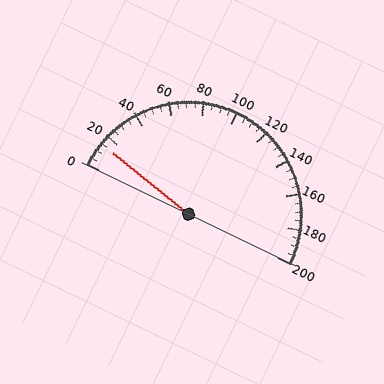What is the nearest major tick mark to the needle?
The nearest major tick mark is 20.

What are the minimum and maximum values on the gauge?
The gauge ranges from 0 to 200.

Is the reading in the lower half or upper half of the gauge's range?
The reading is in the lower half of the range (0 to 200).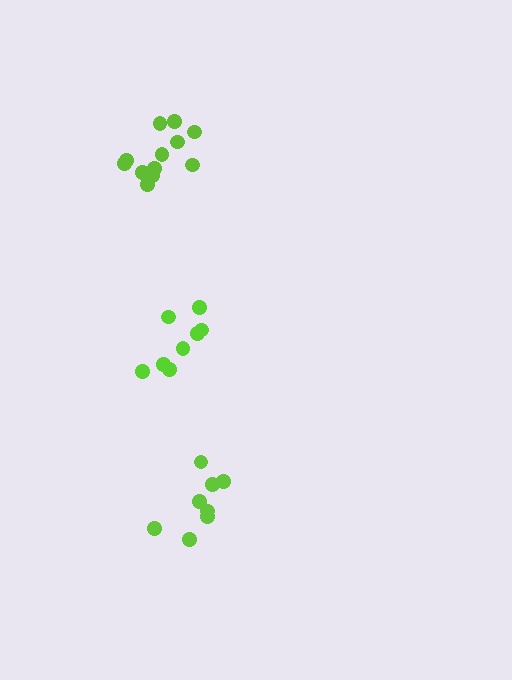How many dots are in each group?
Group 1: 8 dots, Group 2: 8 dots, Group 3: 12 dots (28 total).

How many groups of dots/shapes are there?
There are 3 groups.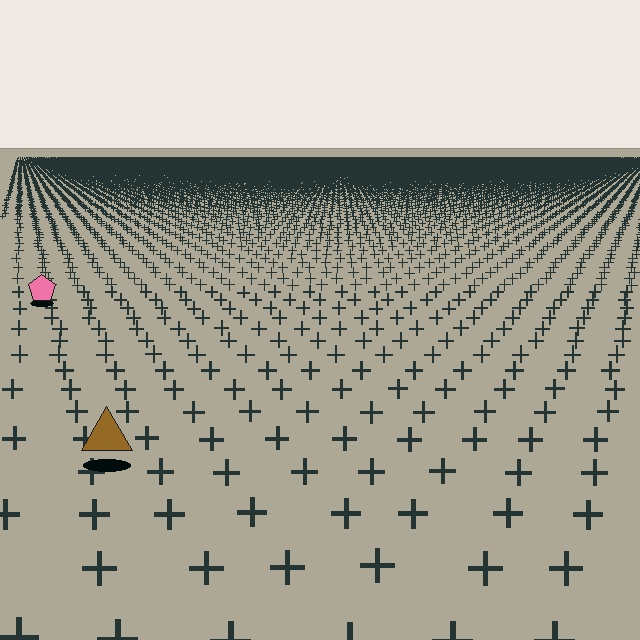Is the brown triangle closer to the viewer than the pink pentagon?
Yes. The brown triangle is closer — you can tell from the texture gradient: the ground texture is coarser near it.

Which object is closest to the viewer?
The brown triangle is closest. The texture marks near it are larger and more spread out.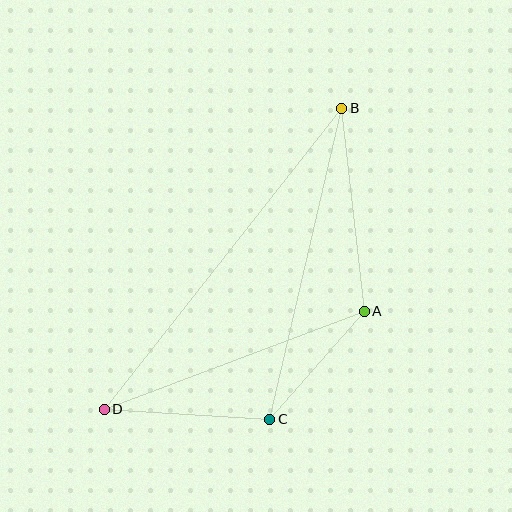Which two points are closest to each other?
Points A and C are closest to each other.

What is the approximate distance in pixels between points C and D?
The distance between C and D is approximately 166 pixels.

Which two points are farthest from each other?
Points B and D are farthest from each other.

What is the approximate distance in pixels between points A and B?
The distance between A and B is approximately 204 pixels.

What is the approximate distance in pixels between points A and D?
The distance between A and D is approximately 278 pixels.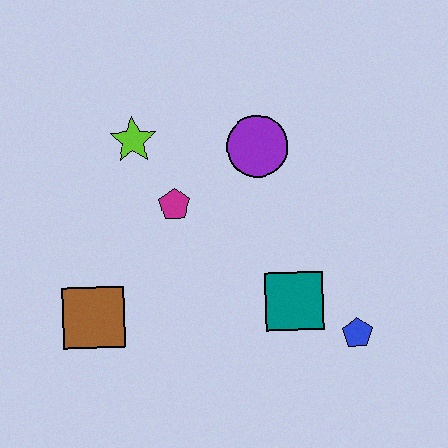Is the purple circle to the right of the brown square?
Yes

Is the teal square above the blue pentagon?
Yes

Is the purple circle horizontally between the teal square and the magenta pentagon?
Yes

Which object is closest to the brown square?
The magenta pentagon is closest to the brown square.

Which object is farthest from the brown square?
The blue pentagon is farthest from the brown square.